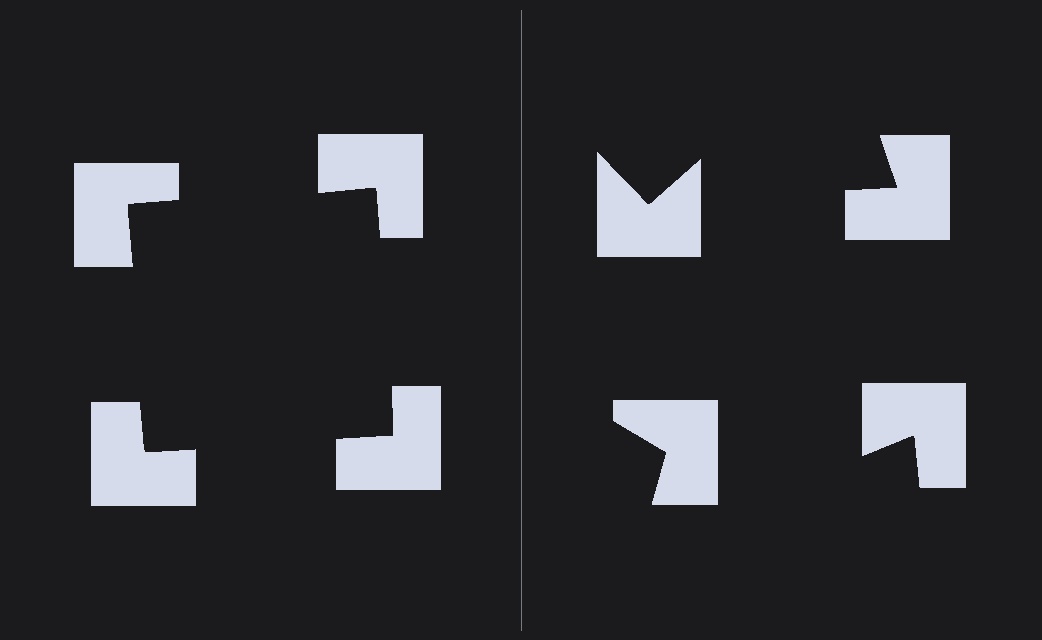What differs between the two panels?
The notched squares are positioned identically on both sides; only the wedge orientations differ. On the left they align to a square; on the right they are misaligned.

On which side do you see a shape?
An illusory square appears on the left side. On the right side the wedge cuts are rotated, so no coherent shape forms.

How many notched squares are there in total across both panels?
8 — 4 on each side.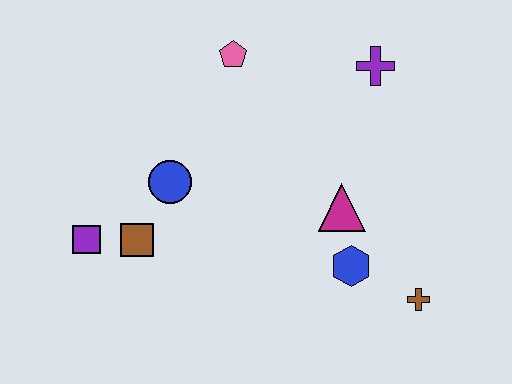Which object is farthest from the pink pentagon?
The brown cross is farthest from the pink pentagon.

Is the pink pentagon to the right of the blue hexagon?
No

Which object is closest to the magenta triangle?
The blue hexagon is closest to the magenta triangle.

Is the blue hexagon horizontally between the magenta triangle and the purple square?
No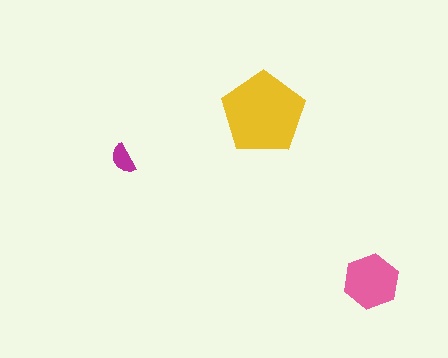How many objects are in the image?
There are 3 objects in the image.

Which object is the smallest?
The magenta semicircle.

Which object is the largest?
The yellow pentagon.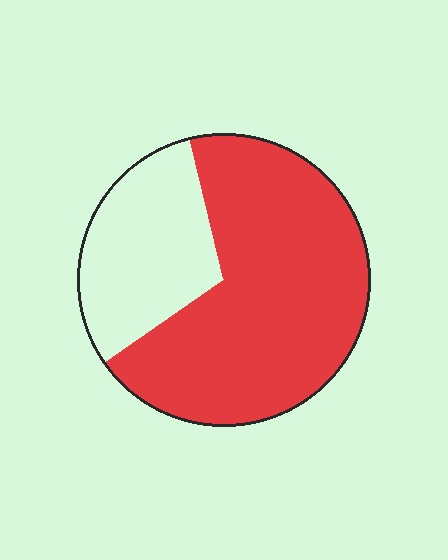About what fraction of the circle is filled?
About two thirds (2/3).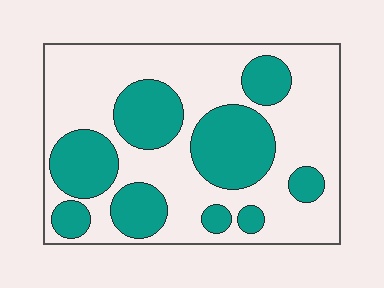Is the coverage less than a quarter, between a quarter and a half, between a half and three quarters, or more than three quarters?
Between a quarter and a half.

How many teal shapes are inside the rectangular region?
9.